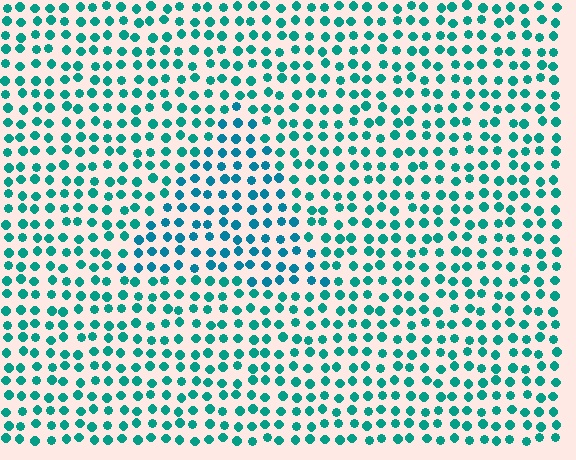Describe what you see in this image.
The image is filled with small teal elements in a uniform arrangement. A triangle-shaped region is visible where the elements are tinted to a slightly different hue, forming a subtle color boundary.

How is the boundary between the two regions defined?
The boundary is defined purely by a slight shift in hue (about 20 degrees). Spacing, size, and orientation are identical on both sides.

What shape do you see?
I see a triangle.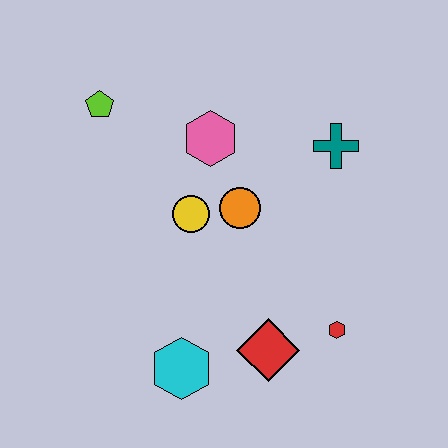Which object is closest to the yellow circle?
The orange circle is closest to the yellow circle.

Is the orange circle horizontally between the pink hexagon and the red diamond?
Yes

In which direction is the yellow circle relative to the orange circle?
The yellow circle is to the left of the orange circle.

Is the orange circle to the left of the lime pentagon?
No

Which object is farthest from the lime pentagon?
The red hexagon is farthest from the lime pentagon.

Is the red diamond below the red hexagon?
Yes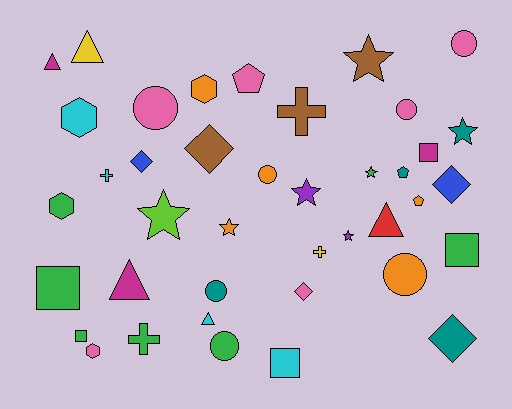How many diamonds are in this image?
There are 5 diamonds.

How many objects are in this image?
There are 40 objects.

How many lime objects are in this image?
There is 1 lime object.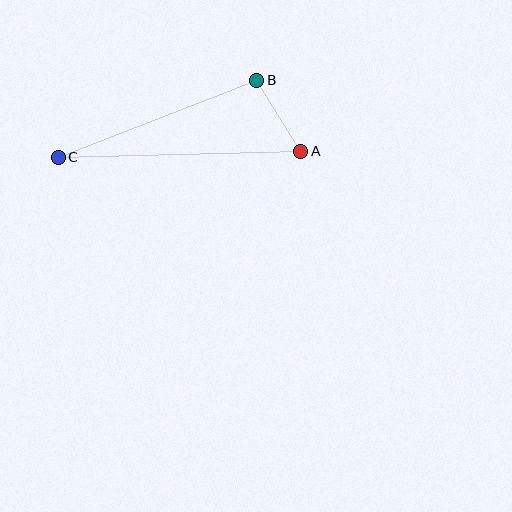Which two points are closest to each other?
Points A and B are closest to each other.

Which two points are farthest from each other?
Points A and C are farthest from each other.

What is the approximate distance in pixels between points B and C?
The distance between B and C is approximately 213 pixels.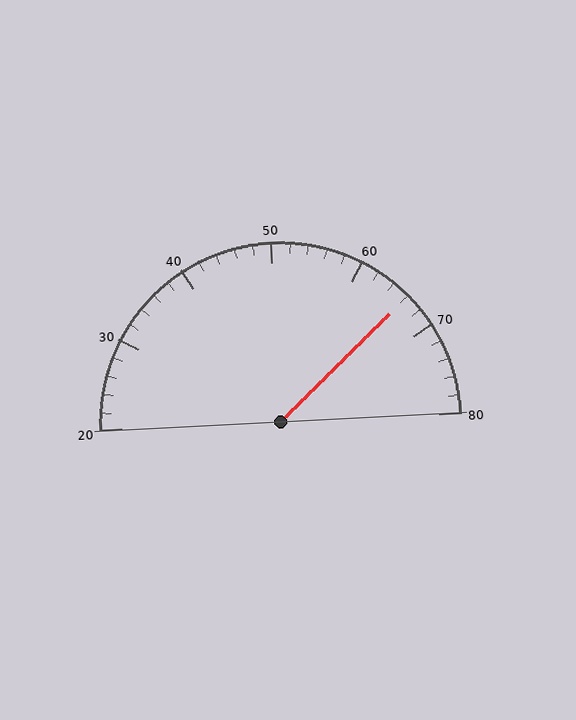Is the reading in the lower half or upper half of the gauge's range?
The reading is in the upper half of the range (20 to 80).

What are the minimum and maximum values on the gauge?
The gauge ranges from 20 to 80.